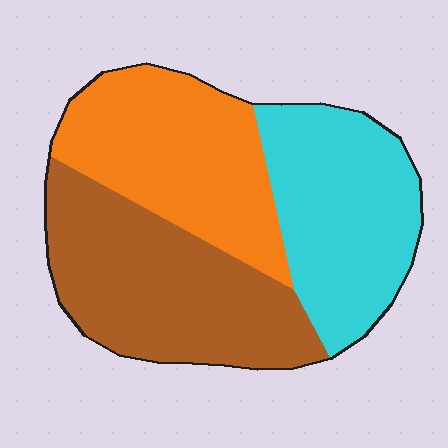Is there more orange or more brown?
Brown.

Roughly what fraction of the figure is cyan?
Cyan covers 31% of the figure.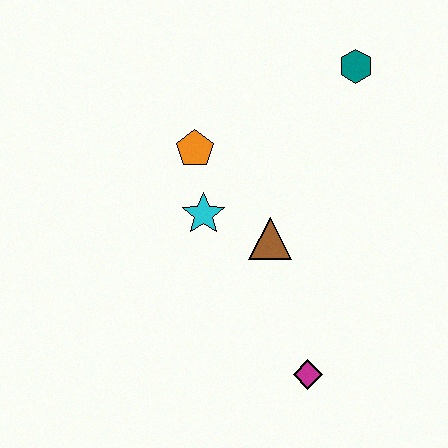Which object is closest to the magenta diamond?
The brown triangle is closest to the magenta diamond.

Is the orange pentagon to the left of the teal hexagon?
Yes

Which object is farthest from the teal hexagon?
The magenta diamond is farthest from the teal hexagon.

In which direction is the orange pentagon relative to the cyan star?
The orange pentagon is above the cyan star.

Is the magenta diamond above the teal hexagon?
No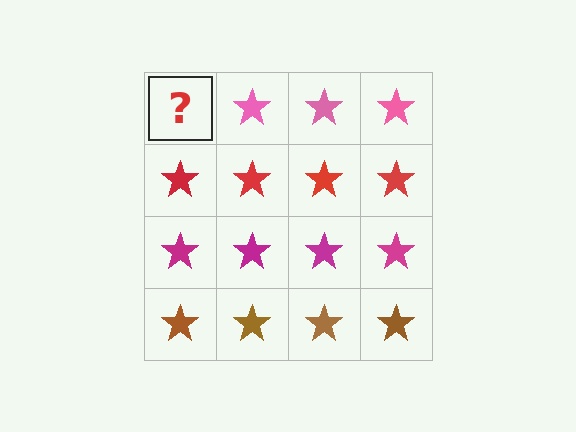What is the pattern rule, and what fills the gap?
The rule is that each row has a consistent color. The gap should be filled with a pink star.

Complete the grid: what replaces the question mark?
The question mark should be replaced with a pink star.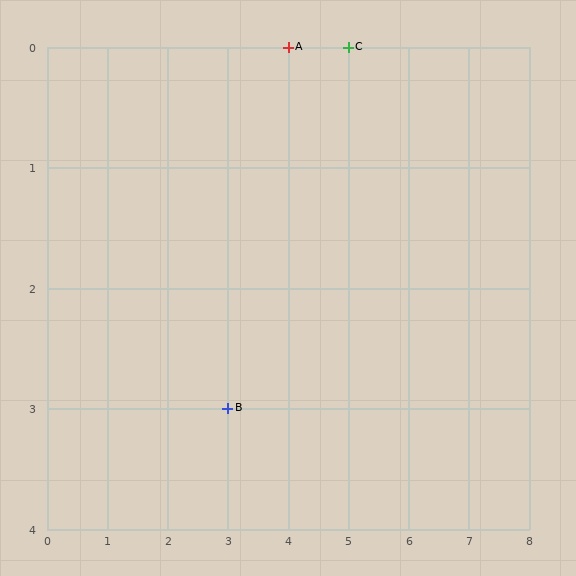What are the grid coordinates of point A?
Point A is at grid coordinates (4, 0).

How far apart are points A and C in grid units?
Points A and C are 1 column apart.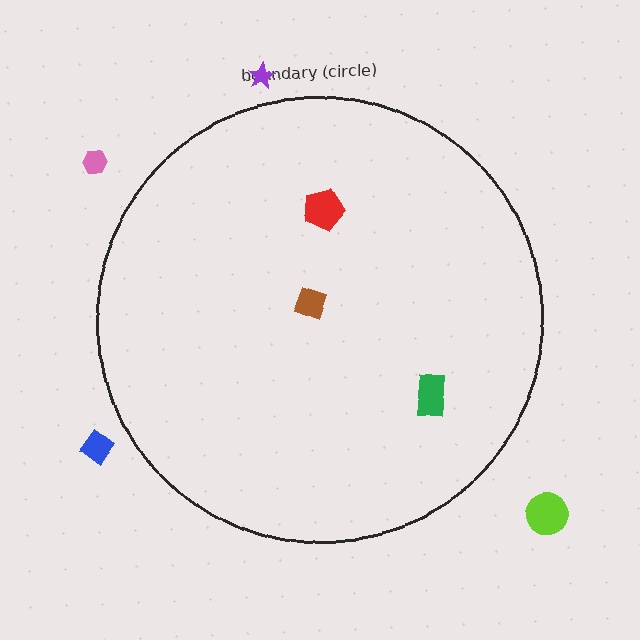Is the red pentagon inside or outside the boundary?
Inside.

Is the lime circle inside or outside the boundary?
Outside.